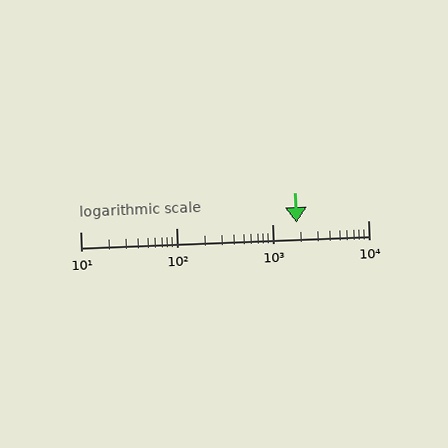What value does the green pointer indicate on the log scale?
The pointer indicates approximately 1800.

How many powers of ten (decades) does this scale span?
The scale spans 3 decades, from 10 to 10000.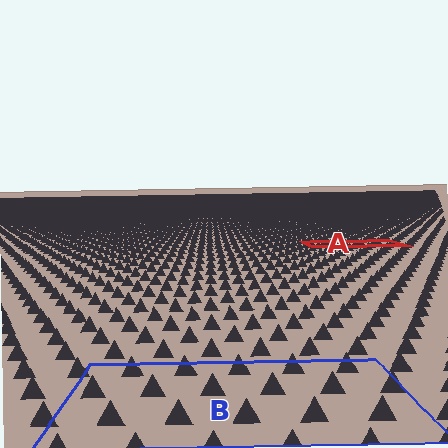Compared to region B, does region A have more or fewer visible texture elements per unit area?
Region A has more texture elements per unit area — they are packed more densely because it is farther away.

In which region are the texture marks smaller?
The texture marks are smaller in region A, because it is farther away.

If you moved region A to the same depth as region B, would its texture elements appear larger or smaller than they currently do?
They would appear larger. At a closer depth, the same texture elements are projected at a bigger on-screen size.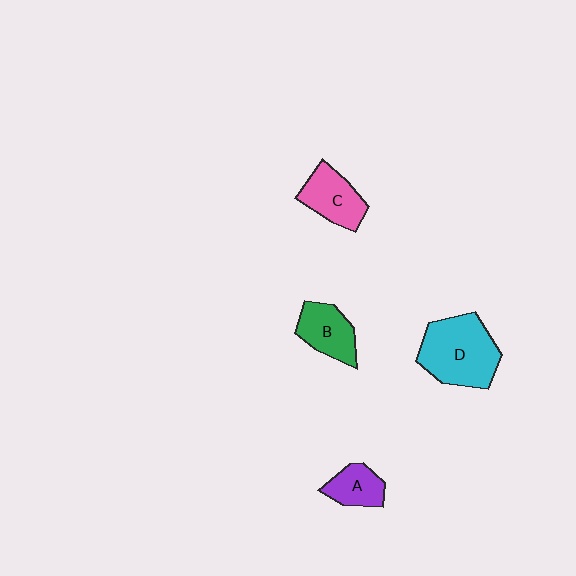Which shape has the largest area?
Shape D (cyan).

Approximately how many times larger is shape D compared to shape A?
Approximately 2.3 times.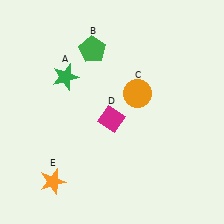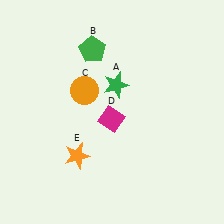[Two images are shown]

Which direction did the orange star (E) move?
The orange star (E) moved up.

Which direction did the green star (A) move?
The green star (A) moved right.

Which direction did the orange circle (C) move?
The orange circle (C) moved left.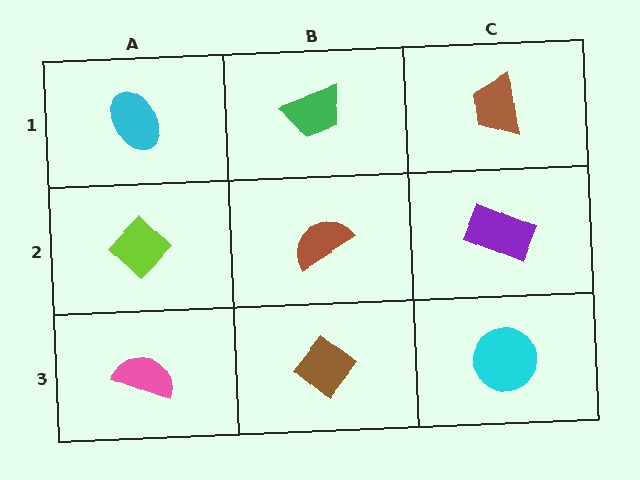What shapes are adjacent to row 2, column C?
A brown trapezoid (row 1, column C), a cyan circle (row 3, column C), a brown semicircle (row 2, column B).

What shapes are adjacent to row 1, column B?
A brown semicircle (row 2, column B), a cyan ellipse (row 1, column A), a brown trapezoid (row 1, column C).